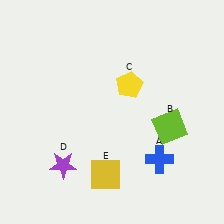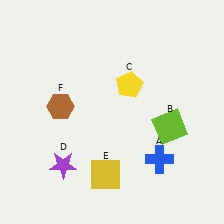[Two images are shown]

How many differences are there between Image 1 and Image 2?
There is 1 difference between the two images.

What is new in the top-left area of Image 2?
A brown hexagon (F) was added in the top-left area of Image 2.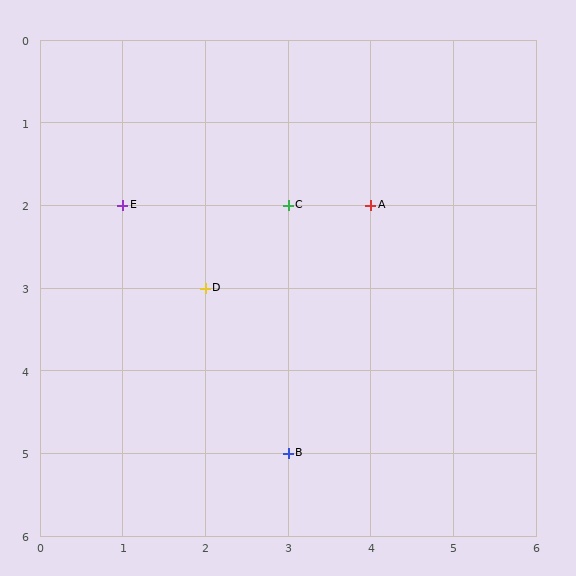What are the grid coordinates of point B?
Point B is at grid coordinates (3, 5).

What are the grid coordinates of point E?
Point E is at grid coordinates (1, 2).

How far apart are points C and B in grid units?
Points C and B are 3 rows apart.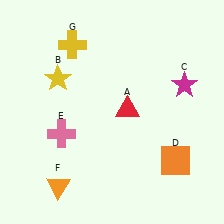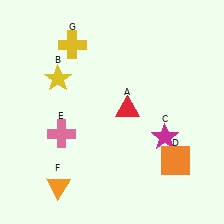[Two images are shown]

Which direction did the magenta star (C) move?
The magenta star (C) moved down.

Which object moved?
The magenta star (C) moved down.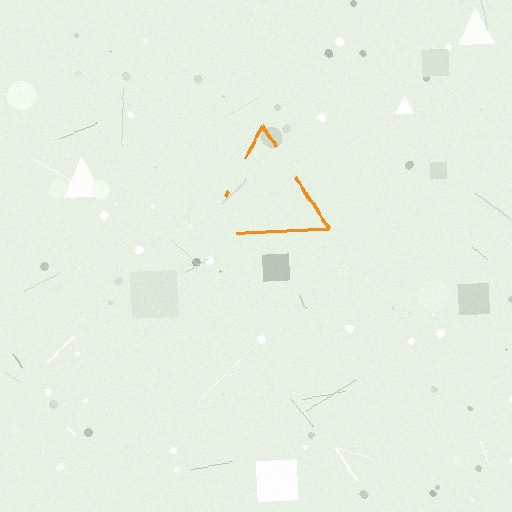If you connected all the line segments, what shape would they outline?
They would outline a triangle.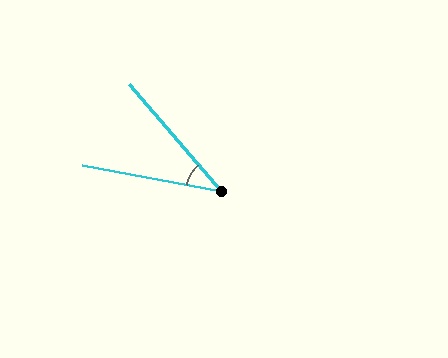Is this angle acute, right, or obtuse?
It is acute.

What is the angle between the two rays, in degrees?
Approximately 39 degrees.